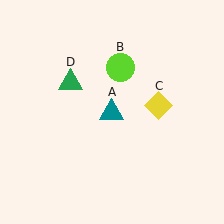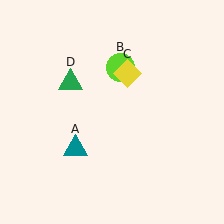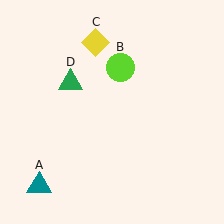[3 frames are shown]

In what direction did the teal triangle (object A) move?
The teal triangle (object A) moved down and to the left.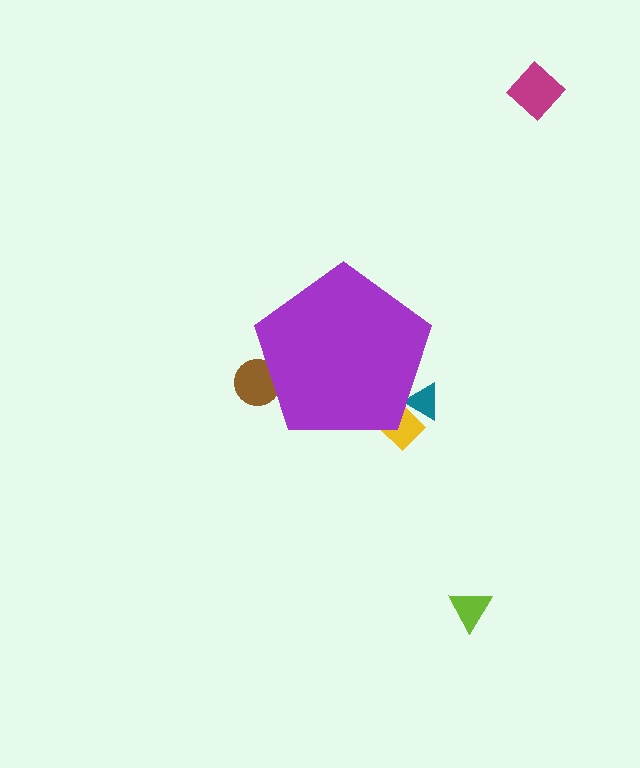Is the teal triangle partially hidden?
Yes, the teal triangle is partially hidden behind the purple pentagon.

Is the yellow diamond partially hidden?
Yes, the yellow diamond is partially hidden behind the purple pentagon.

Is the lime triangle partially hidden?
No, the lime triangle is fully visible.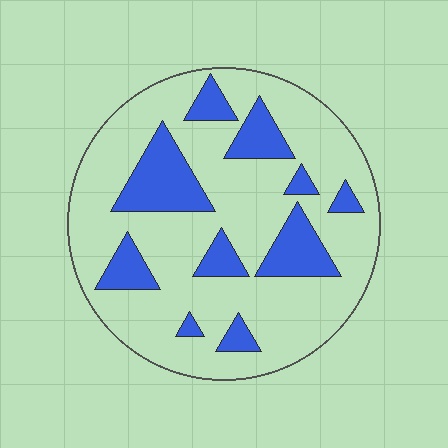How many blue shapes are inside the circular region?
10.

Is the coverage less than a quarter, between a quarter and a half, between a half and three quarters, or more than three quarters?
Less than a quarter.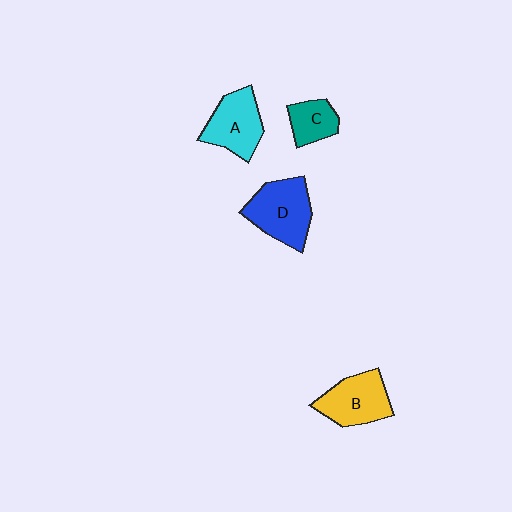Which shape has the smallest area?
Shape C (teal).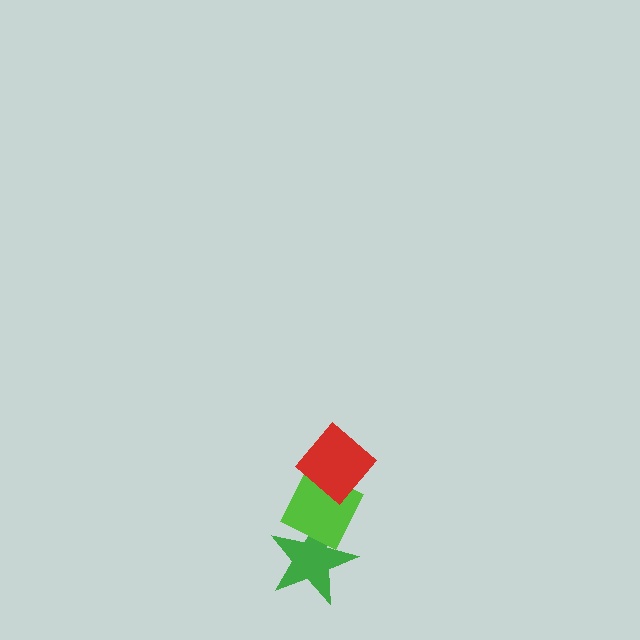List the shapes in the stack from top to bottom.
From top to bottom: the red diamond, the lime diamond, the green star.